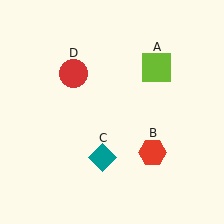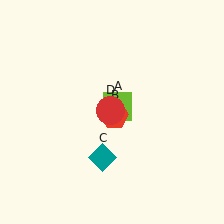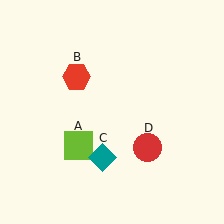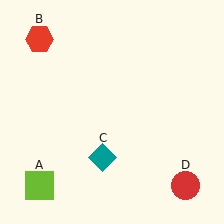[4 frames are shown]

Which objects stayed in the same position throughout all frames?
Teal diamond (object C) remained stationary.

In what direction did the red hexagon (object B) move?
The red hexagon (object B) moved up and to the left.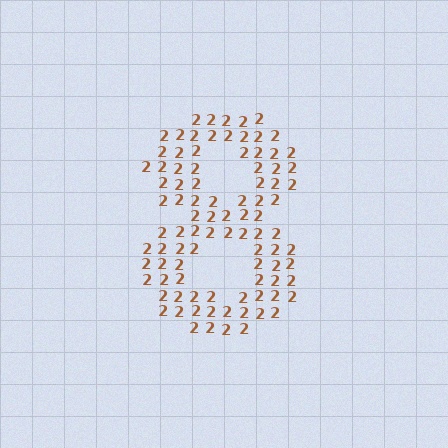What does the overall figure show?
The overall figure shows the digit 8.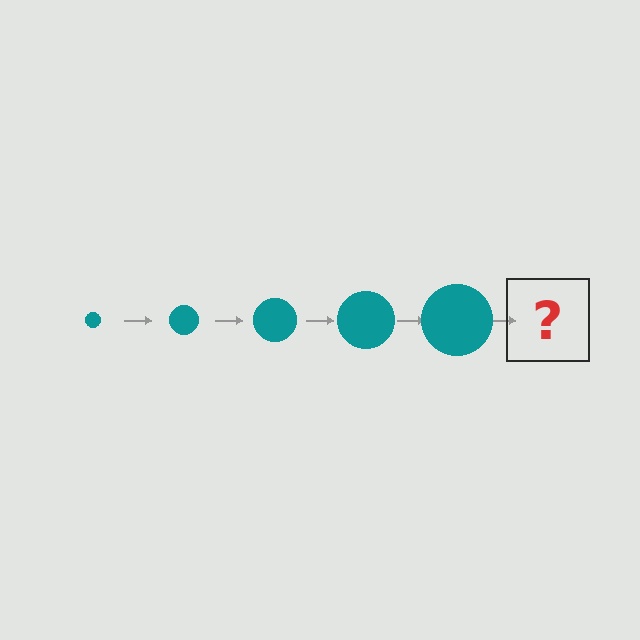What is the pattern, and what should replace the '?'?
The pattern is that the circle gets progressively larger each step. The '?' should be a teal circle, larger than the previous one.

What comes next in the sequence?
The next element should be a teal circle, larger than the previous one.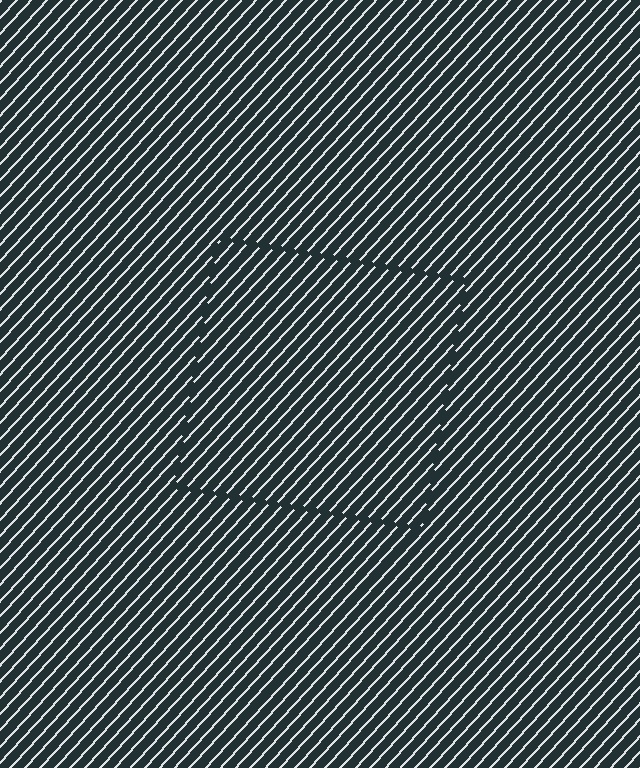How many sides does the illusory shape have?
4 sides — the line-ends trace a square.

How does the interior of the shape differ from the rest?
The interior of the shape contains the same grating, shifted by half a period — the contour is defined by the phase discontinuity where line-ends from the inner and outer gratings abut.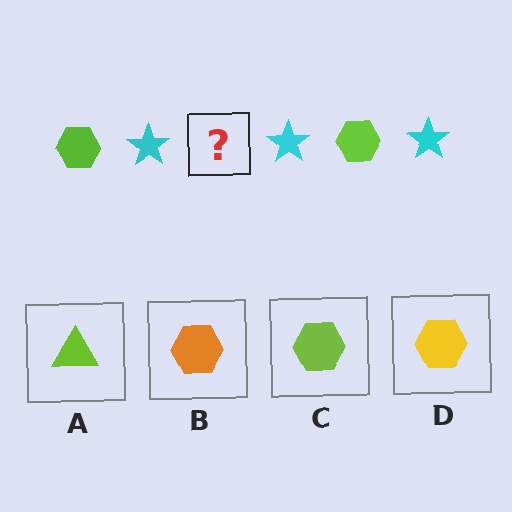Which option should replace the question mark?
Option C.